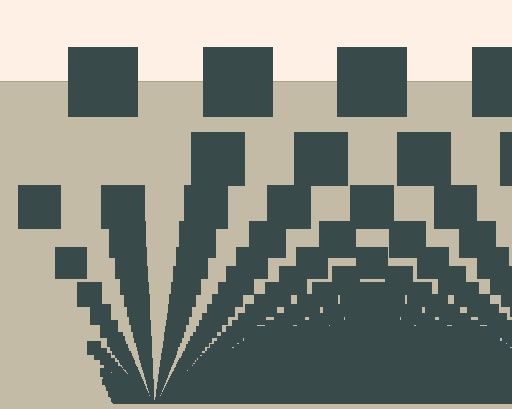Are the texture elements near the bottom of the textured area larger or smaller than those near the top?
Smaller. The gradient is inverted — elements near the bottom are smaller and denser.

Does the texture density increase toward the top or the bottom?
Density increases toward the bottom.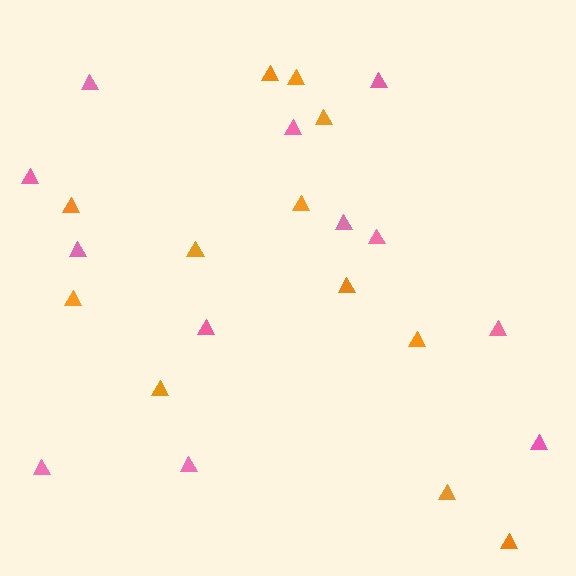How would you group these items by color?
There are 2 groups: one group of orange triangles (12) and one group of pink triangles (12).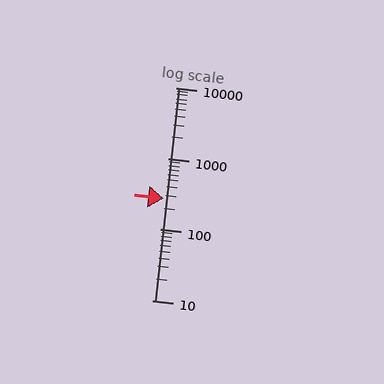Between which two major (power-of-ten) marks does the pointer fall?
The pointer is between 100 and 1000.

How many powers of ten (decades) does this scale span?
The scale spans 3 decades, from 10 to 10000.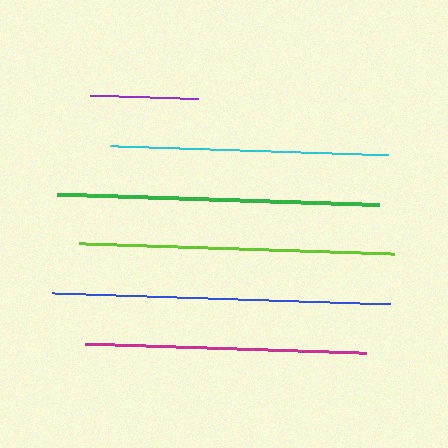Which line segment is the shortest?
The purple line is the shortest at approximately 108 pixels.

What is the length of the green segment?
The green segment is approximately 322 pixels long.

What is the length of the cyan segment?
The cyan segment is approximately 279 pixels long.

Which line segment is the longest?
The blue line is the longest at approximately 340 pixels.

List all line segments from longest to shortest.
From longest to shortest: blue, green, lime, magenta, cyan, purple.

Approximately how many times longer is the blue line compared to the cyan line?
The blue line is approximately 1.2 times the length of the cyan line.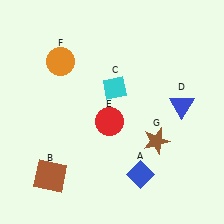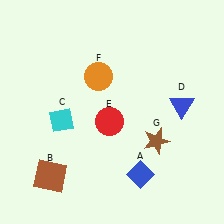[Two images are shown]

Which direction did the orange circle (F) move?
The orange circle (F) moved right.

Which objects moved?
The objects that moved are: the cyan diamond (C), the orange circle (F).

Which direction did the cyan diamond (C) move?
The cyan diamond (C) moved left.